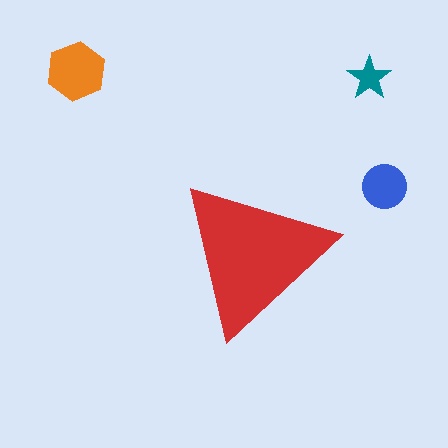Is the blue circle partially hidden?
No, the blue circle is fully visible.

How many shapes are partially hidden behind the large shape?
0 shapes are partially hidden.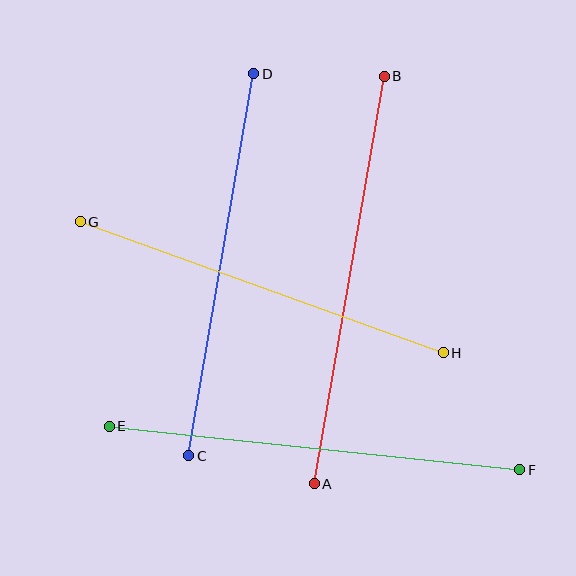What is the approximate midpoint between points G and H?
The midpoint is at approximately (262, 287) pixels.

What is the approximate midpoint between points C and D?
The midpoint is at approximately (221, 265) pixels.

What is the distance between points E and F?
The distance is approximately 413 pixels.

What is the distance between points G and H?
The distance is approximately 386 pixels.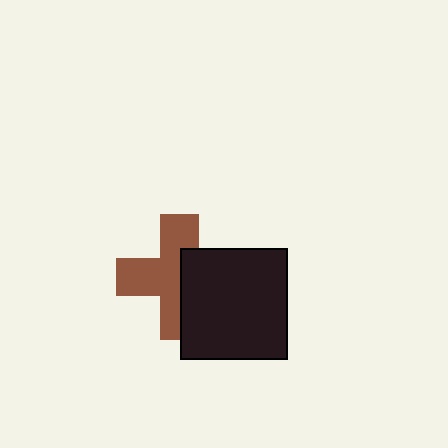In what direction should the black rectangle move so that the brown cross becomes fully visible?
The black rectangle should move right. That is the shortest direction to clear the overlap and leave the brown cross fully visible.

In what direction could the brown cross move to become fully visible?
The brown cross could move left. That would shift it out from behind the black rectangle entirely.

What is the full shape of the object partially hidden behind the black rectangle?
The partially hidden object is a brown cross.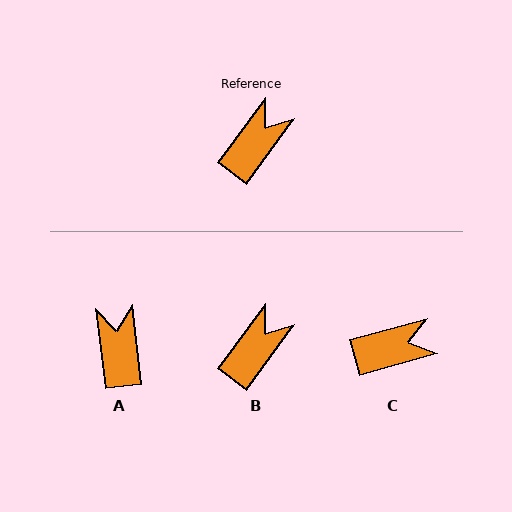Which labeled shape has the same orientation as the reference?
B.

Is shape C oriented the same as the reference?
No, it is off by about 38 degrees.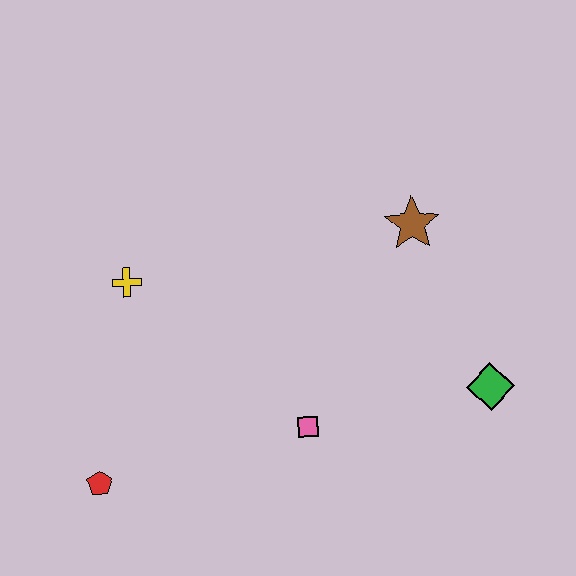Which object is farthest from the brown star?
The red pentagon is farthest from the brown star.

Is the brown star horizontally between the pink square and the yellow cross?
No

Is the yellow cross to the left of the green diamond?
Yes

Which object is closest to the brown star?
The green diamond is closest to the brown star.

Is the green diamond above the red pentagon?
Yes